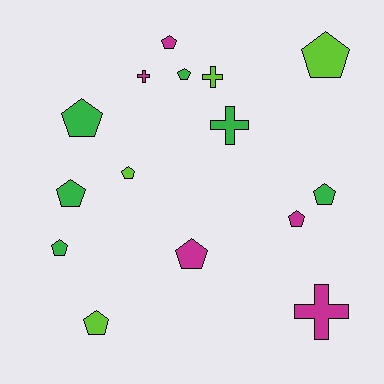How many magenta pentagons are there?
There are 3 magenta pentagons.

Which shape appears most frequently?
Pentagon, with 11 objects.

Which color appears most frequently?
Green, with 6 objects.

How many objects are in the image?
There are 15 objects.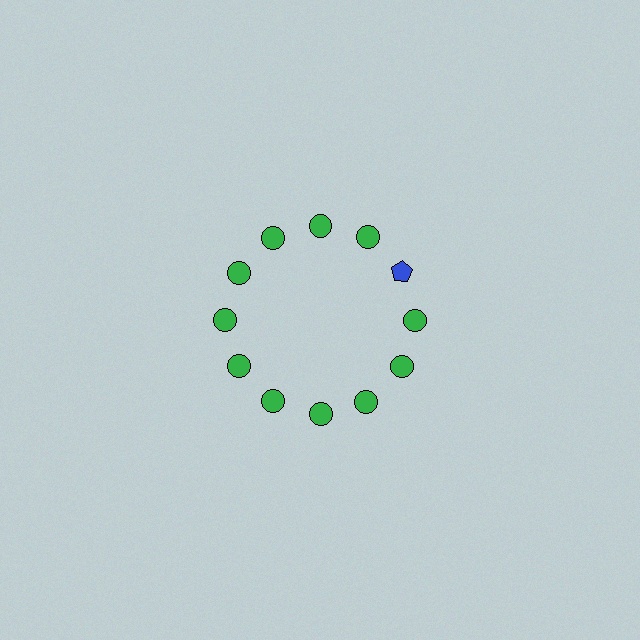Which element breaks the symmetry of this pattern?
The blue pentagon at roughly the 2 o'clock position breaks the symmetry. All other shapes are green circles.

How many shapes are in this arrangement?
There are 12 shapes arranged in a ring pattern.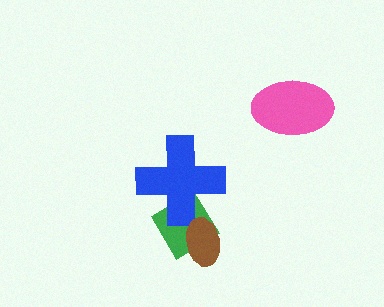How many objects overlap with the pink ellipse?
0 objects overlap with the pink ellipse.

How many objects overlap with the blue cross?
1 object overlaps with the blue cross.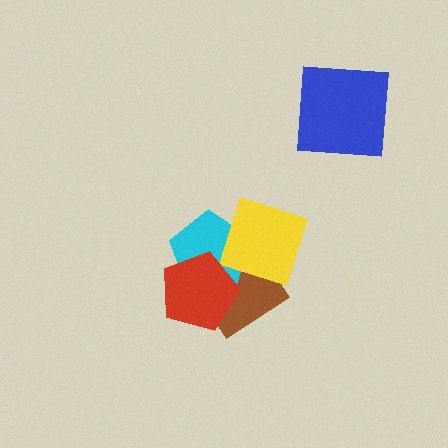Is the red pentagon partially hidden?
No, no other shape covers it.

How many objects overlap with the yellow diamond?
3 objects overlap with the yellow diamond.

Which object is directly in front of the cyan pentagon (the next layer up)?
The yellow diamond is directly in front of the cyan pentagon.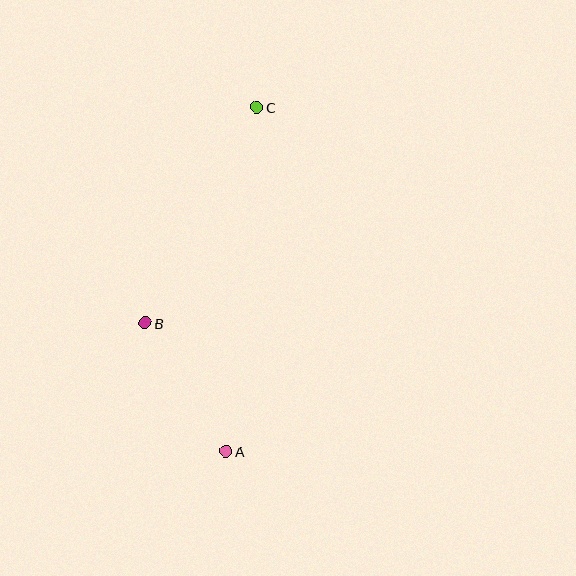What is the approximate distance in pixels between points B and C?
The distance between B and C is approximately 243 pixels.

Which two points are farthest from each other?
Points A and C are farthest from each other.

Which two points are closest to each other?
Points A and B are closest to each other.